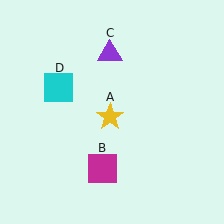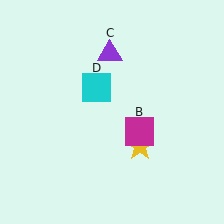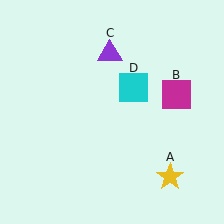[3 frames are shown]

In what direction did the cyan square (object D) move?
The cyan square (object D) moved right.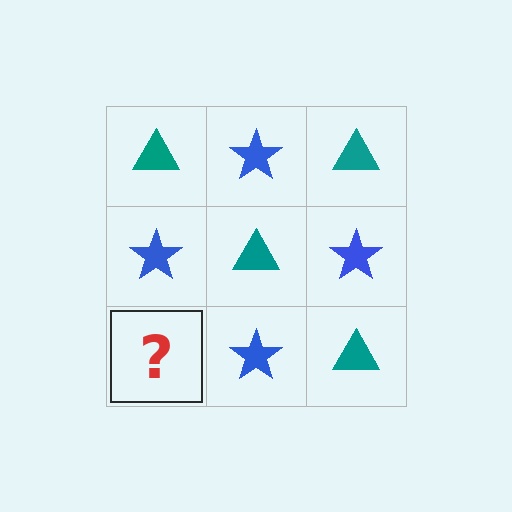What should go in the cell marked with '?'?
The missing cell should contain a teal triangle.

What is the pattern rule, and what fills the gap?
The rule is that it alternates teal triangle and blue star in a checkerboard pattern. The gap should be filled with a teal triangle.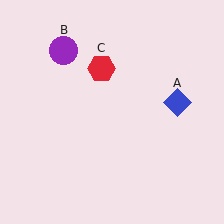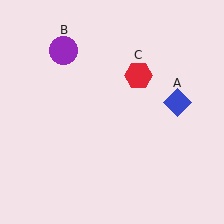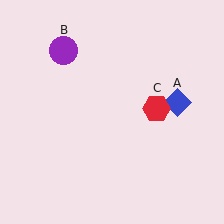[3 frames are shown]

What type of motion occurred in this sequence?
The red hexagon (object C) rotated clockwise around the center of the scene.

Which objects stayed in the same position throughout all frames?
Blue diamond (object A) and purple circle (object B) remained stationary.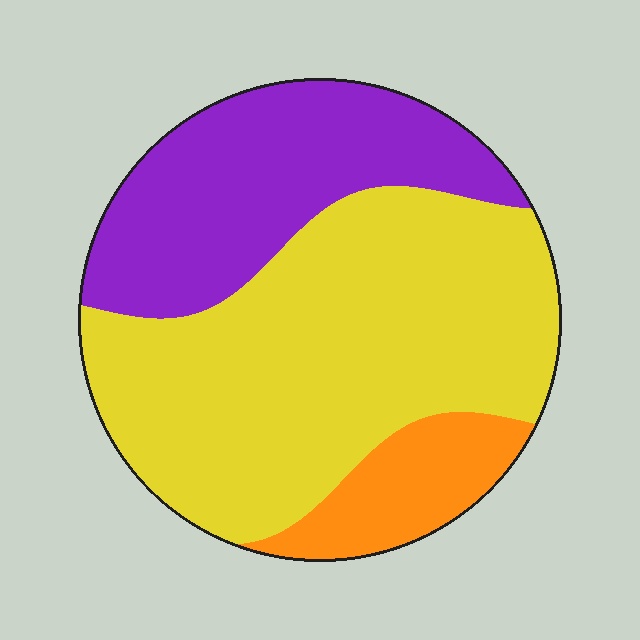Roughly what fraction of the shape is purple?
Purple takes up about one third (1/3) of the shape.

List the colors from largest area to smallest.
From largest to smallest: yellow, purple, orange.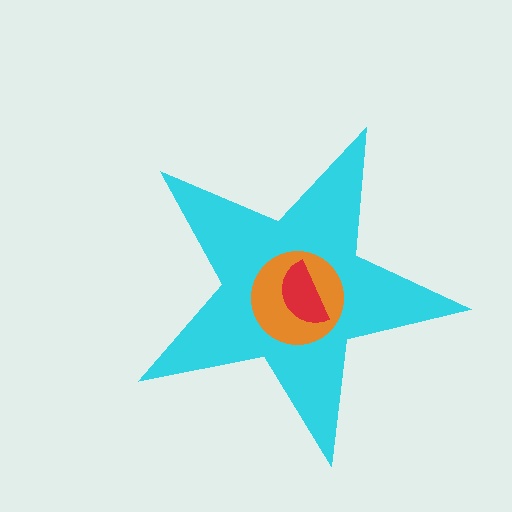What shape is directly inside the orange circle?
The red semicircle.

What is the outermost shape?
The cyan star.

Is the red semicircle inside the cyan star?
Yes.